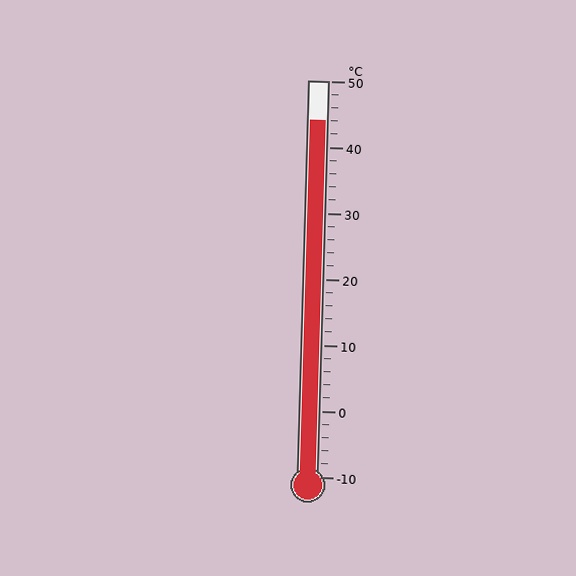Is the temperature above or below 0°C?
The temperature is above 0°C.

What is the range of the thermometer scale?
The thermometer scale ranges from -10°C to 50°C.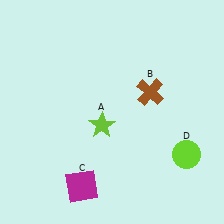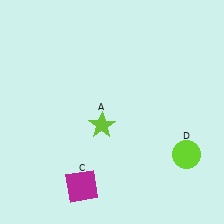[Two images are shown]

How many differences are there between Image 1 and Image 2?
There is 1 difference between the two images.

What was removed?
The brown cross (B) was removed in Image 2.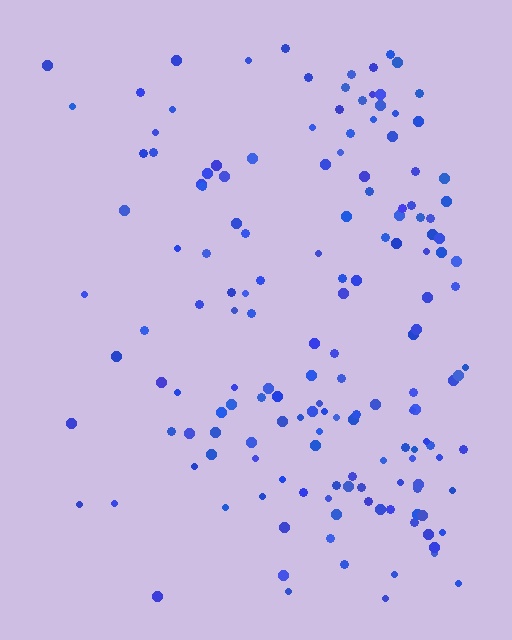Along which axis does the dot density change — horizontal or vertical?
Horizontal.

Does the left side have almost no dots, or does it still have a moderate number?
Still a moderate number, just noticeably fewer than the right.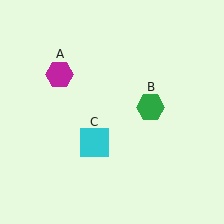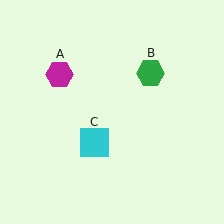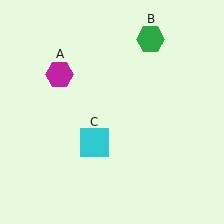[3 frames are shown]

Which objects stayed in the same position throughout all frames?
Magenta hexagon (object A) and cyan square (object C) remained stationary.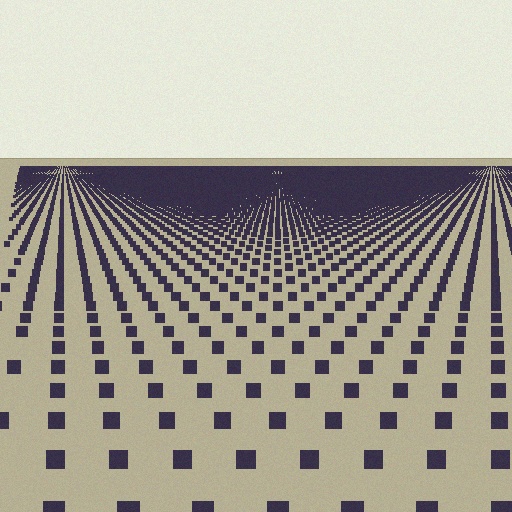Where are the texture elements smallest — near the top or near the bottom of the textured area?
Near the top.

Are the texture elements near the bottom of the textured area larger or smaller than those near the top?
Larger. Near the bottom, elements are closer to the viewer and appear at a bigger on-screen size.